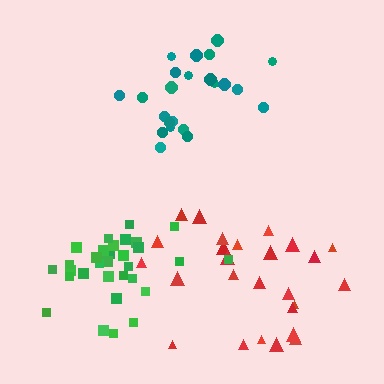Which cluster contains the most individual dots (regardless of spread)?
Green (31).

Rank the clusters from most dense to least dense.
green, teal, red.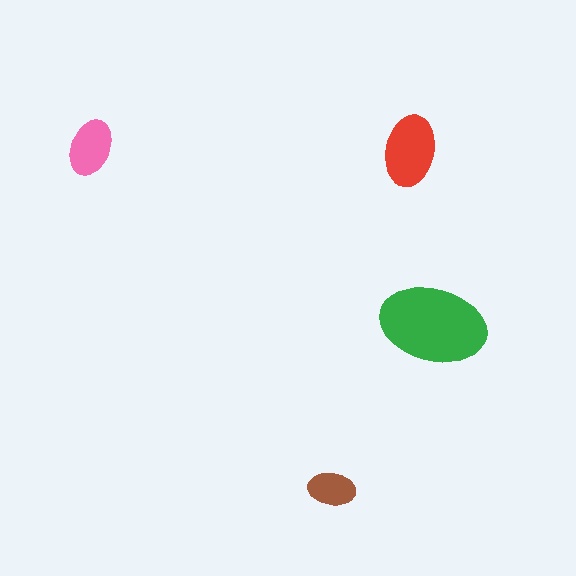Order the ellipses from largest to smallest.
the green one, the red one, the pink one, the brown one.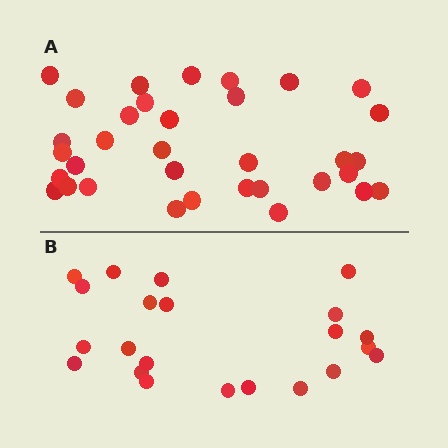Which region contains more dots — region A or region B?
Region A (the top region) has more dots.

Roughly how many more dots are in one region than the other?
Region A has roughly 12 or so more dots than region B.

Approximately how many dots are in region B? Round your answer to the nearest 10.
About 20 dots. (The exact count is 22, which rounds to 20.)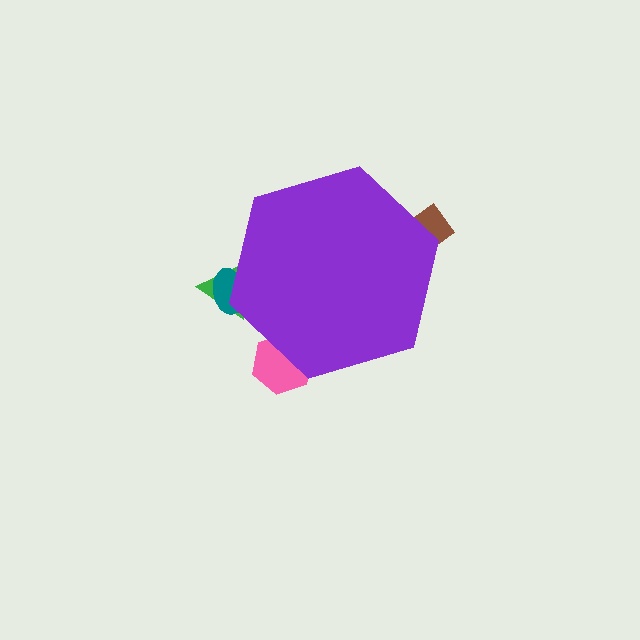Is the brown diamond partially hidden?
Yes, the brown diamond is partially hidden behind the purple hexagon.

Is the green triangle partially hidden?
Yes, the green triangle is partially hidden behind the purple hexagon.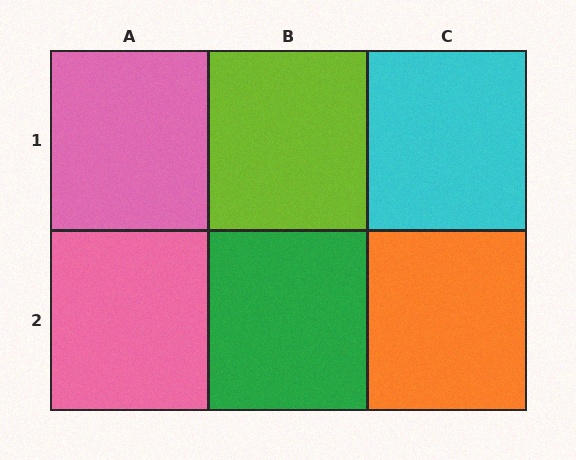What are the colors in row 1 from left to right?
Pink, lime, cyan.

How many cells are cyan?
1 cell is cyan.